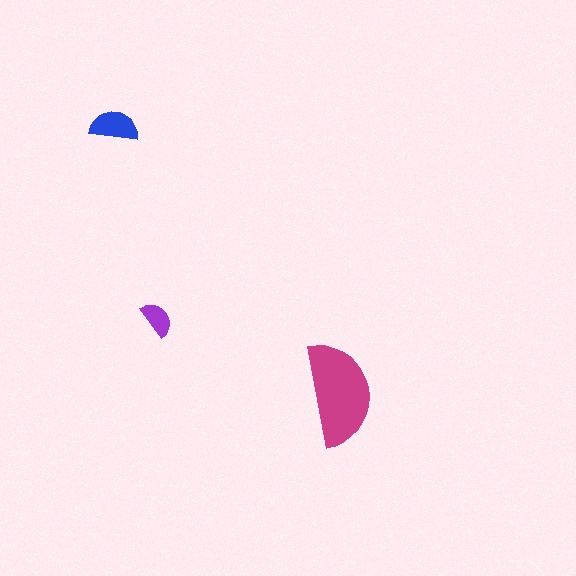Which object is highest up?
The blue semicircle is topmost.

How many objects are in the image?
There are 3 objects in the image.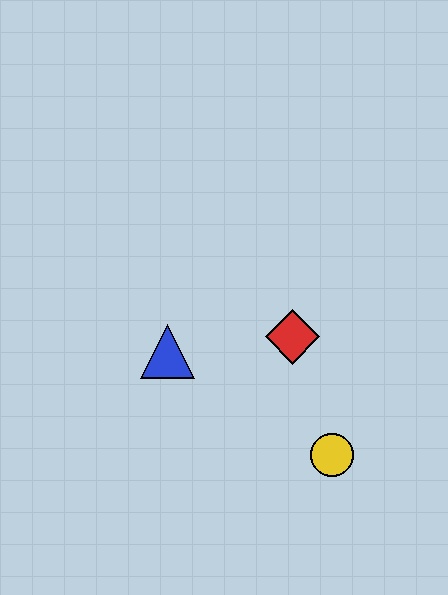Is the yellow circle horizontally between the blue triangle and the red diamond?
No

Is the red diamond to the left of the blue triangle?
No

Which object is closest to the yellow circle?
The red diamond is closest to the yellow circle.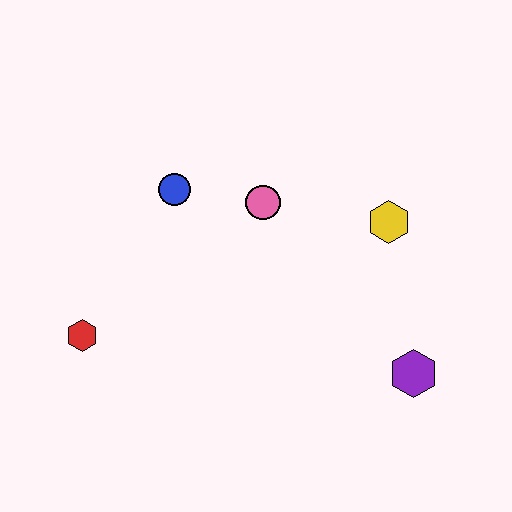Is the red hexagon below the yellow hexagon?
Yes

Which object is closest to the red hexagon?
The blue circle is closest to the red hexagon.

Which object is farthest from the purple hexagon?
The red hexagon is farthest from the purple hexagon.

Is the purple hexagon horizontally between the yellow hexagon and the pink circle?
No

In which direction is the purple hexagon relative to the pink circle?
The purple hexagon is below the pink circle.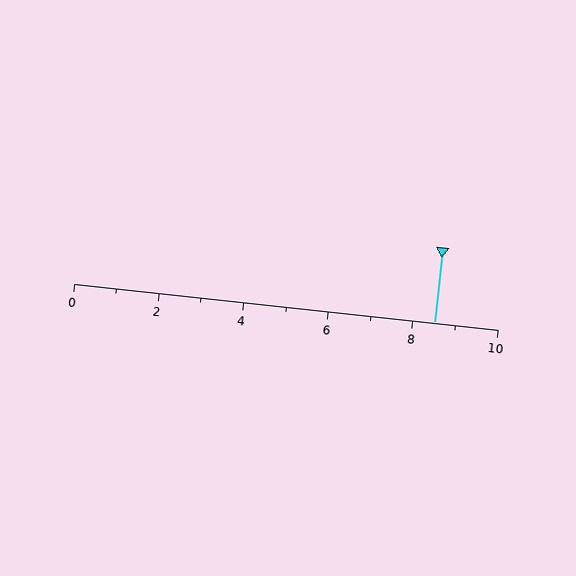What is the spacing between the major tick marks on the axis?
The major ticks are spaced 2 apart.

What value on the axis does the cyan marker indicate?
The marker indicates approximately 8.5.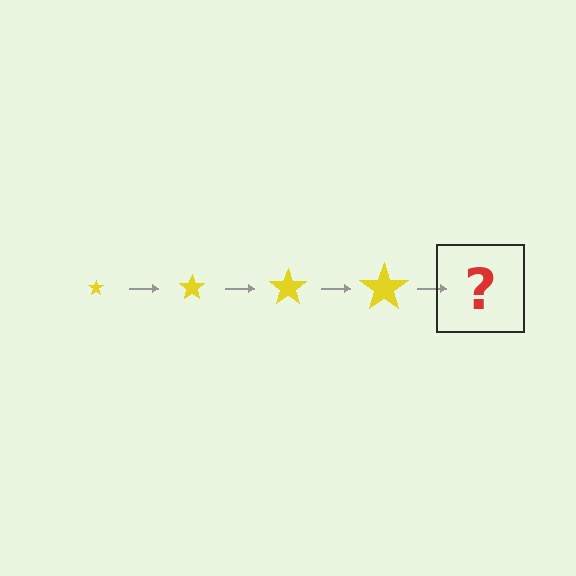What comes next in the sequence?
The next element should be a yellow star, larger than the previous one.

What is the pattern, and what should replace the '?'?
The pattern is that the star gets progressively larger each step. The '?' should be a yellow star, larger than the previous one.